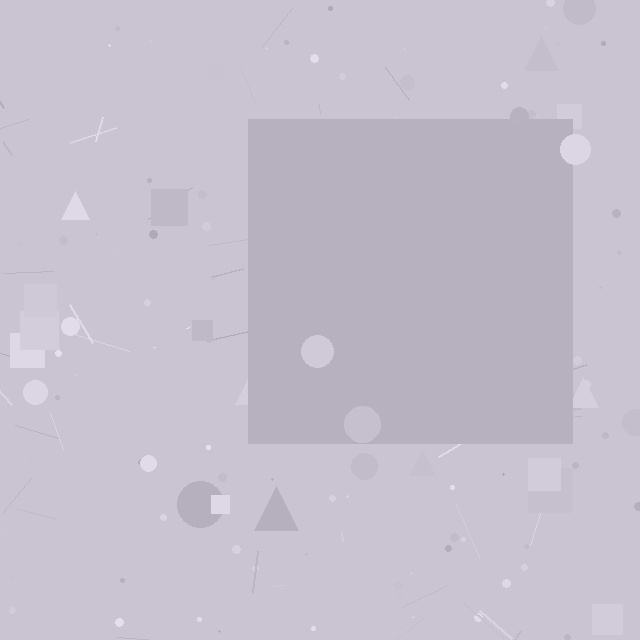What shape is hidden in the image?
A square is hidden in the image.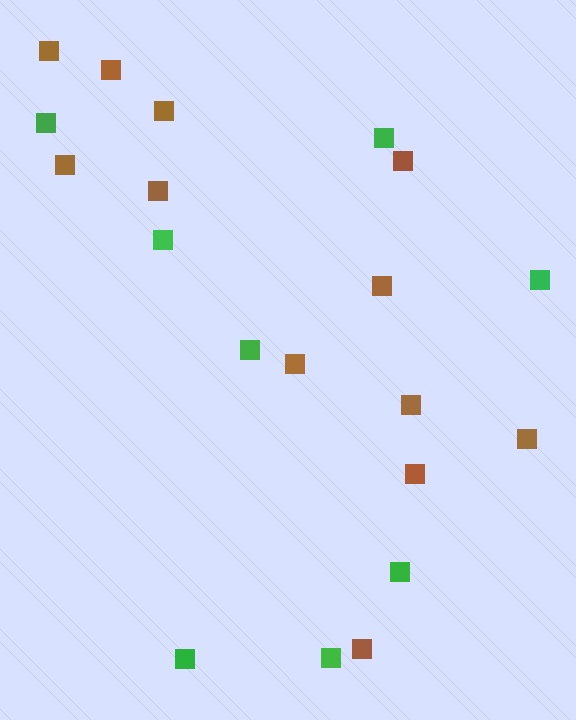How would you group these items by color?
There are 2 groups: one group of brown squares (12) and one group of green squares (8).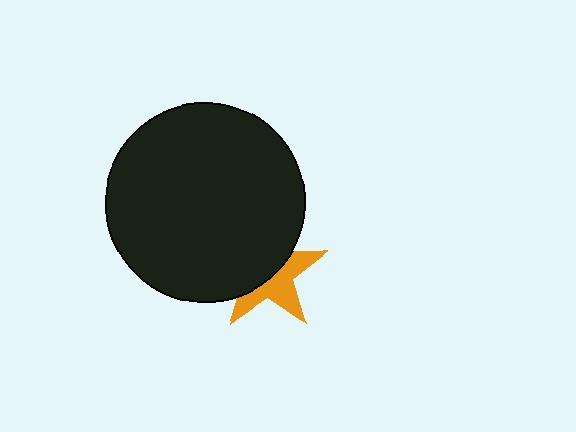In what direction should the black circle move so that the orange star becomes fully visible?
The black circle should move toward the upper-left. That is the shortest direction to clear the overlap and leave the orange star fully visible.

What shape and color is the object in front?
The object in front is a black circle.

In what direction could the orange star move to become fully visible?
The orange star could move toward the lower-right. That would shift it out from behind the black circle entirely.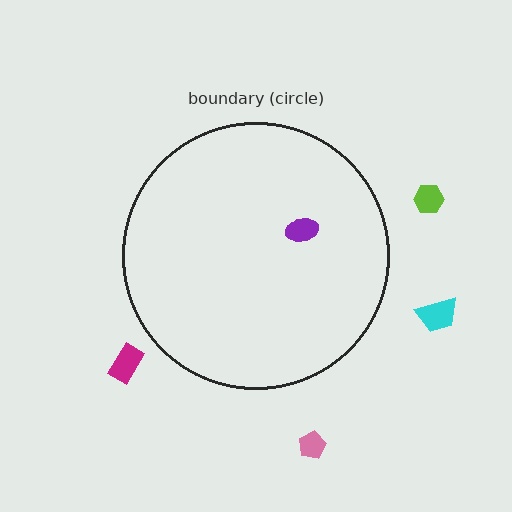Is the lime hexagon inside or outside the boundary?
Outside.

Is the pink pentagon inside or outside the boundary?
Outside.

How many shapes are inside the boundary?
1 inside, 4 outside.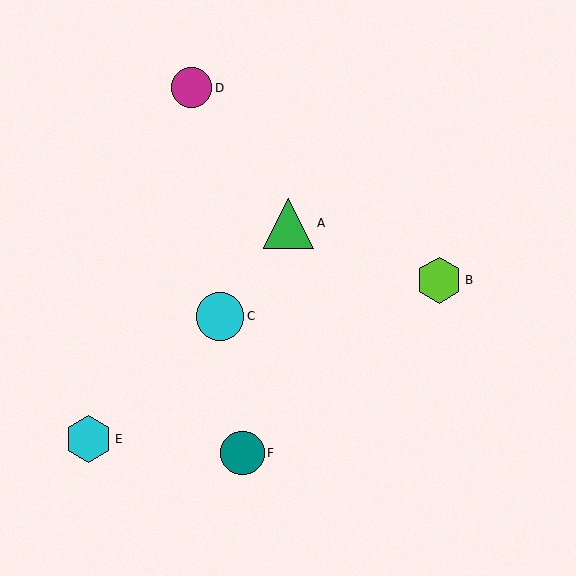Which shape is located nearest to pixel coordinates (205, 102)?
The magenta circle (labeled D) at (192, 88) is nearest to that location.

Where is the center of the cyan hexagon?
The center of the cyan hexagon is at (89, 439).